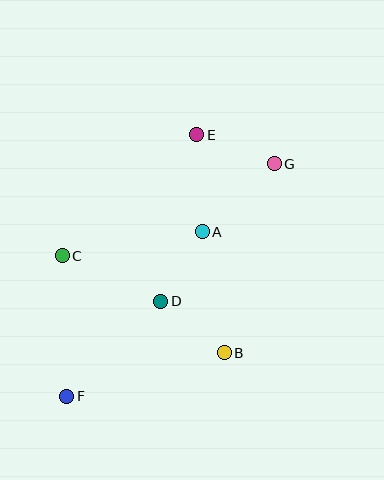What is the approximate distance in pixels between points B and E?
The distance between B and E is approximately 219 pixels.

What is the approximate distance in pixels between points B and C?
The distance between B and C is approximately 188 pixels.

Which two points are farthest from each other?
Points F and G are farthest from each other.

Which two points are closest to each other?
Points A and D are closest to each other.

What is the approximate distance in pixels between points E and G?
The distance between E and G is approximately 82 pixels.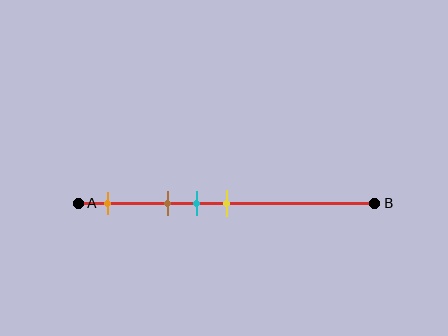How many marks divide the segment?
There are 4 marks dividing the segment.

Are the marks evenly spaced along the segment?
No, the marks are not evenly spaced.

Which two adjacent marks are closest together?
The cyan and yellow marks are the closest adjacent pair.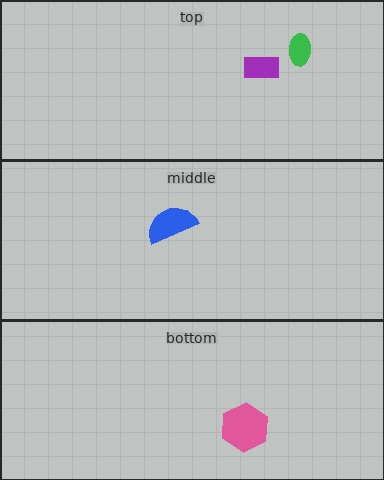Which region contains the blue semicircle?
The middle region.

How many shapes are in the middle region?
1.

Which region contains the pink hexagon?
The bottom region.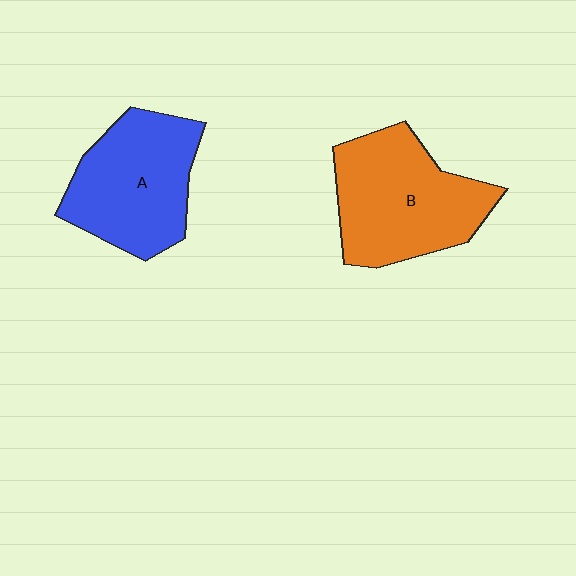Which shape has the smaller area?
Shape A (blue).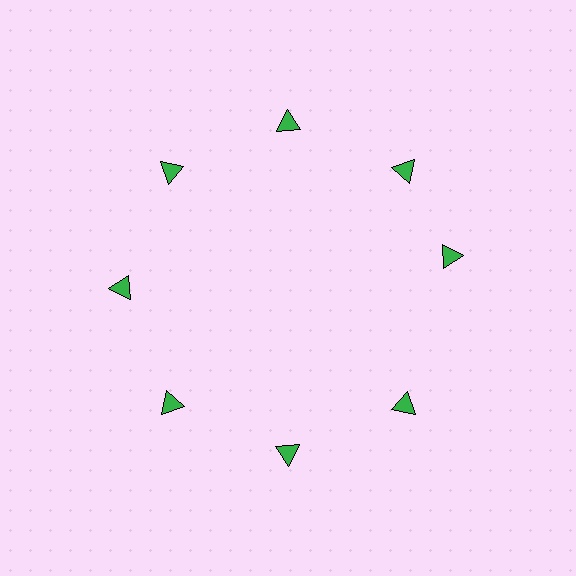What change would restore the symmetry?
The symmetry would be restored by rotating it back into even spacing with its neighbors so that all 8 triangles sit at equal angles and equal distance from the center.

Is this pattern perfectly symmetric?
No. The 8 green triangles are arranged in a ring, but one element near the 3 o'clock position is rotated out of alignment along the ring, breaking the 8-fold rotational symmetry.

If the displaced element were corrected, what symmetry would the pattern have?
It would have 8-fold rotational symmetry — the pattern would map onto itself every 45 degrees.